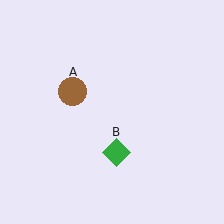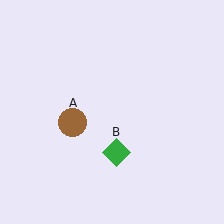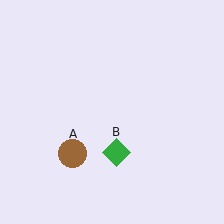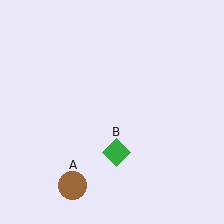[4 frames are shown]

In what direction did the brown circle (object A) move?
The brown circle (object A) moved down.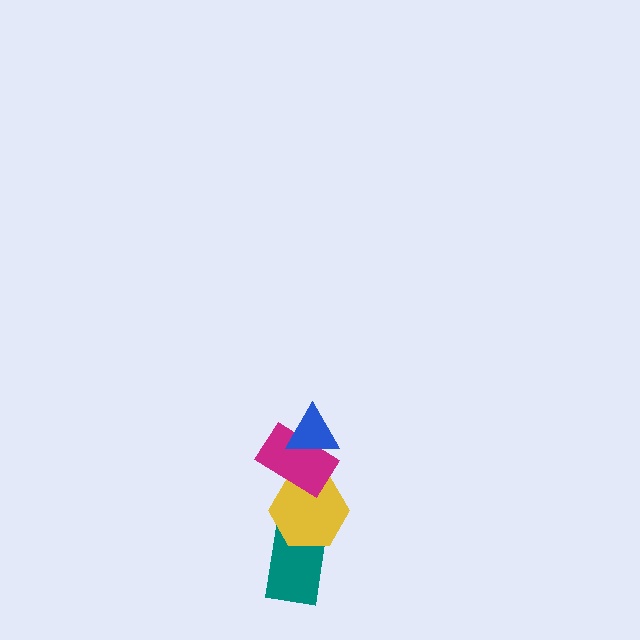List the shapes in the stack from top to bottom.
From top to bottom: the blue triangle, the magenta rectangle, the yellow hexagon, the teal rectangle.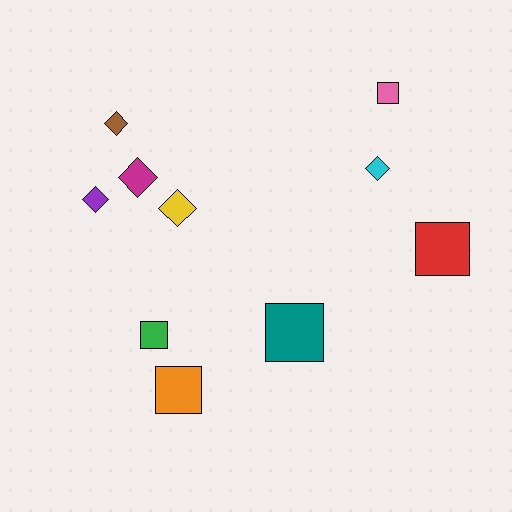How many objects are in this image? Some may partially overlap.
There are 10 objects.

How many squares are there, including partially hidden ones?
There are 5 squares.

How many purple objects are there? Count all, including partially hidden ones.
There is 1 purple object.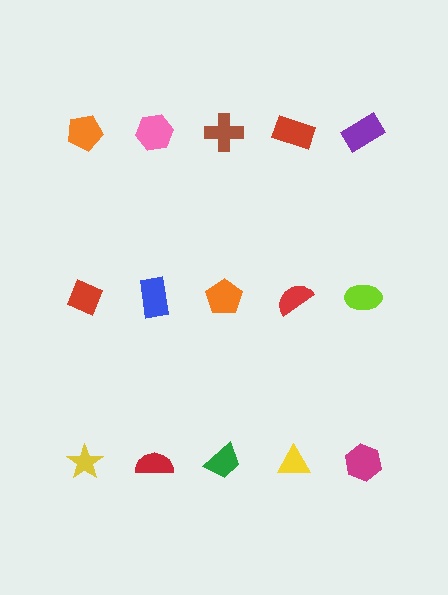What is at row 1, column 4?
A red rectangle.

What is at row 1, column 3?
A brown cross.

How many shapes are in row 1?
5 shapes.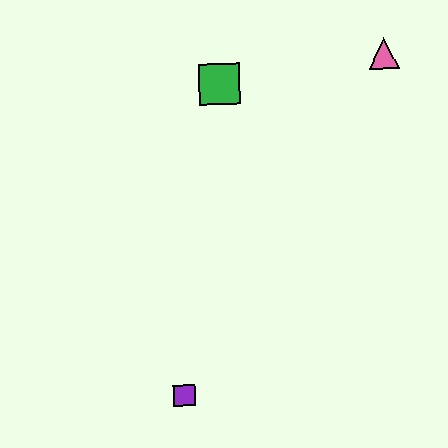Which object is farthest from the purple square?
The pink triangle is farthest from the purple square.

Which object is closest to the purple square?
The green square is closest to the purple square.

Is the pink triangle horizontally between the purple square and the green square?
No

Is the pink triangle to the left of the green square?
No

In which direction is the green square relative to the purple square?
The green square is above the purple square.